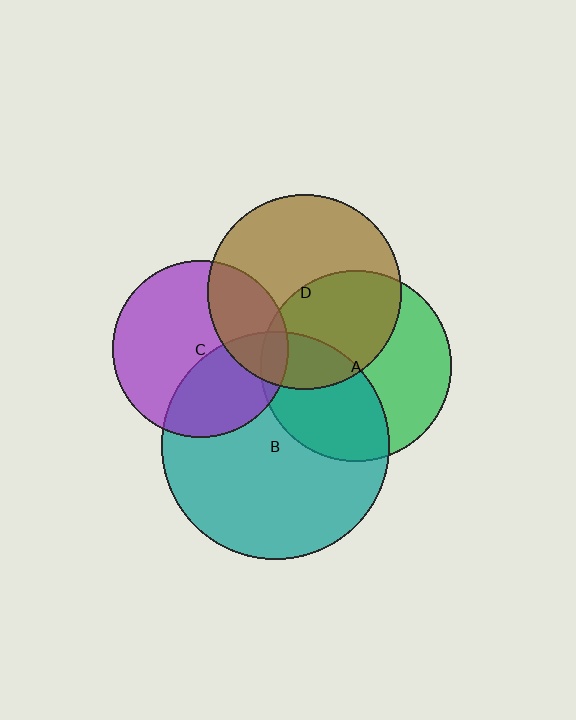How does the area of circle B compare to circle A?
Approximately 1.4 times.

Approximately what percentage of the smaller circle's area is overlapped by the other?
Approximately 45%.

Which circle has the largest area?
Circle B (teal).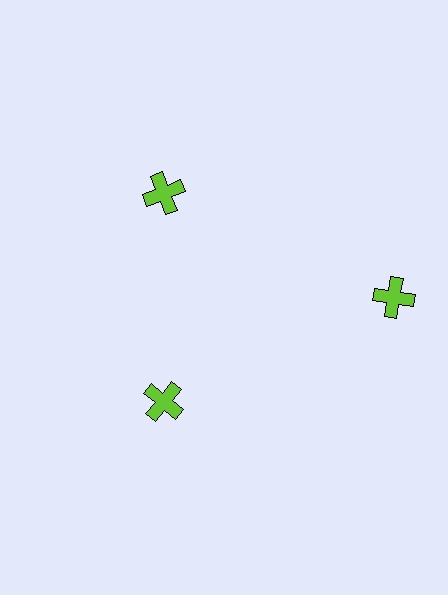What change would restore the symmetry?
The symmetry would be restored by moving it inward, back onto the ring so that all 3 crosses sit at equal angles and equal distance from the center.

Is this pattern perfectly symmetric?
No. The 3 lime crosses are arranged in a ring, but one element near the 3 o'clock position is pushed outward from the center, breaking the 3-fold rotational symmetry.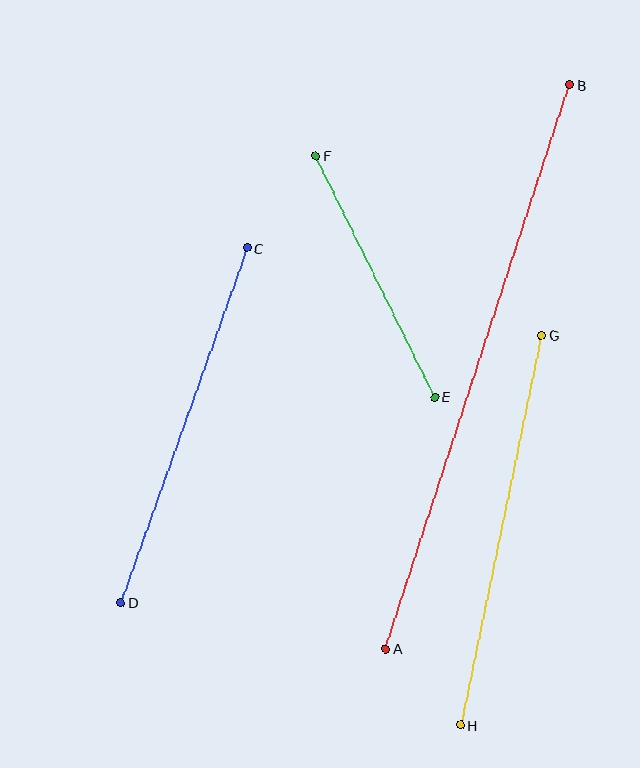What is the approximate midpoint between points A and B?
The midpoint is at approximately (478, 367) pixels.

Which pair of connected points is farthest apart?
Points A and B are farthest apart.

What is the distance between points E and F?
The distance is approximately 269 pixels.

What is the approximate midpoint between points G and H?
The midpoint is at approximately (501, 530) pixels.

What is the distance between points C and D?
The distance is approximately 377 pixels.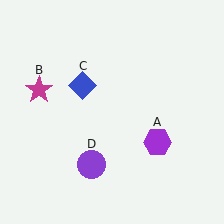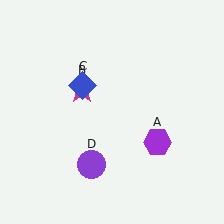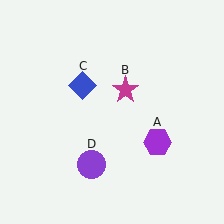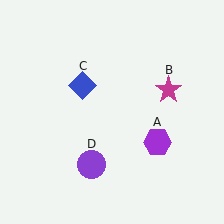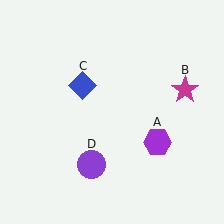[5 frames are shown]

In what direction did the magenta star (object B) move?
The magenta star (object B) moved right.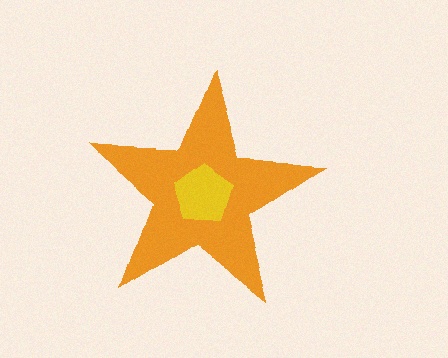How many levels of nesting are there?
2.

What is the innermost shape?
The yellow pentagon.